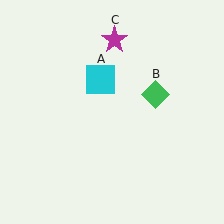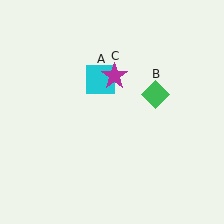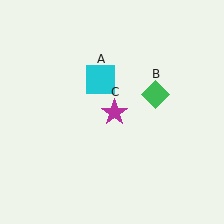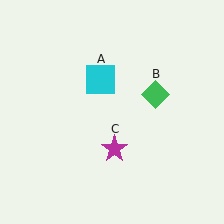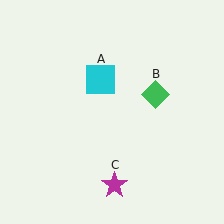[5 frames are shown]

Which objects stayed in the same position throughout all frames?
Cyan square (object A) and green diamond (object B) remained stationary.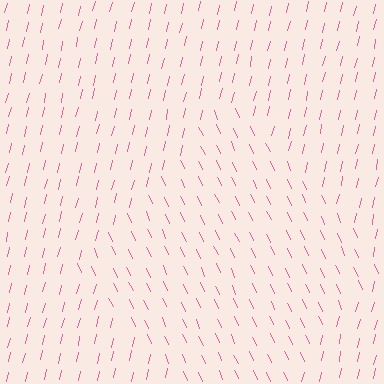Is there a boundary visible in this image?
Yes, there is a texture boundary formed by a change in line orientation.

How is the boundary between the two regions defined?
The boundary is defined purely by a change in line orientation (approximately 37 degrees difference). All lines are the same color and thickness.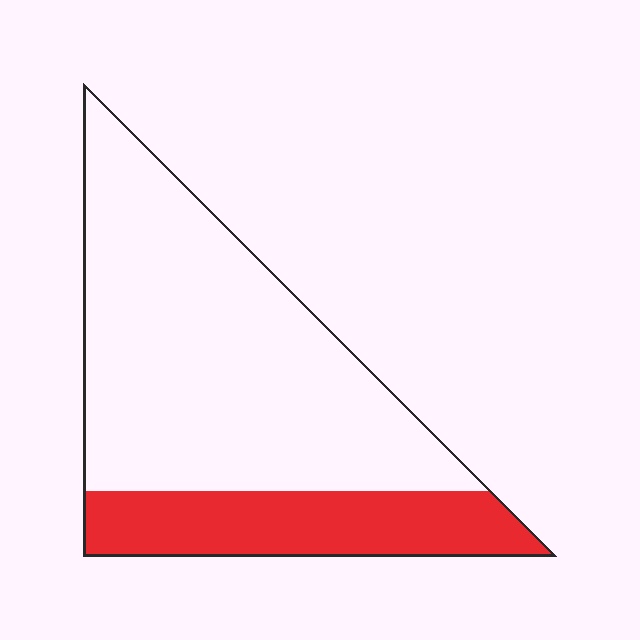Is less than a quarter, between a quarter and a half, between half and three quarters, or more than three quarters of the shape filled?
Between a quarter and a half.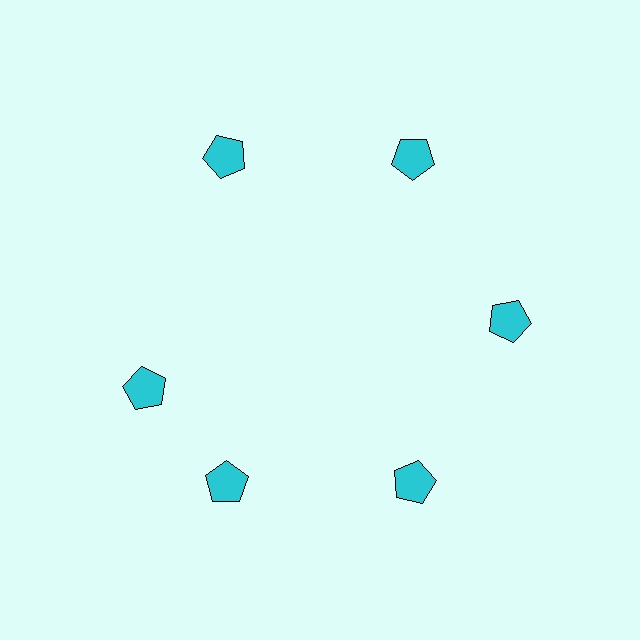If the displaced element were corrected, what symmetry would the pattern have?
It would have 6-fold rotational symmetry — the pattern would map onto itself every 60 degrees.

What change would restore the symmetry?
The symmetry would be restored by rotating it back into even spacing with its neighbors so that all 6 pentagons sit at equal angles and equal distance from the center.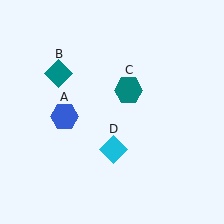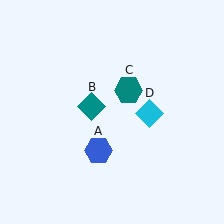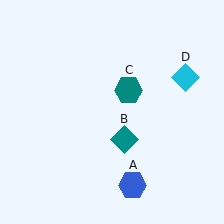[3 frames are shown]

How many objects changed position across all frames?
3 objects changed position: blue hexagon (object A), teal diamond (object B), cyan diamond (object D).